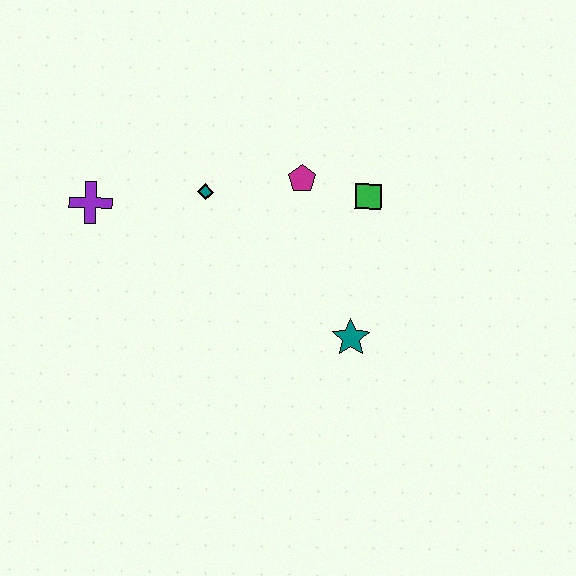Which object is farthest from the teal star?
The purple cross is farthest from the teal star.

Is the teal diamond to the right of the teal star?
No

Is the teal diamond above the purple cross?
Yes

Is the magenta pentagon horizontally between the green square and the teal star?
No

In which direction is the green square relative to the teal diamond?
The green square is to the right of the teal diamond.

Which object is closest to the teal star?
The green square is closest to the teal star.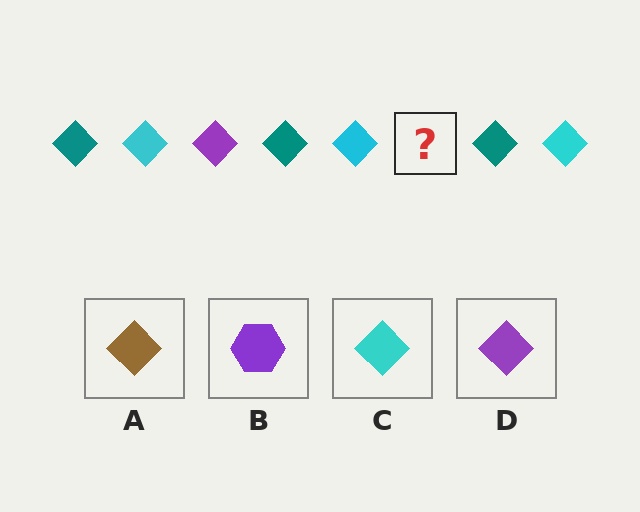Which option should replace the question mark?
Option D.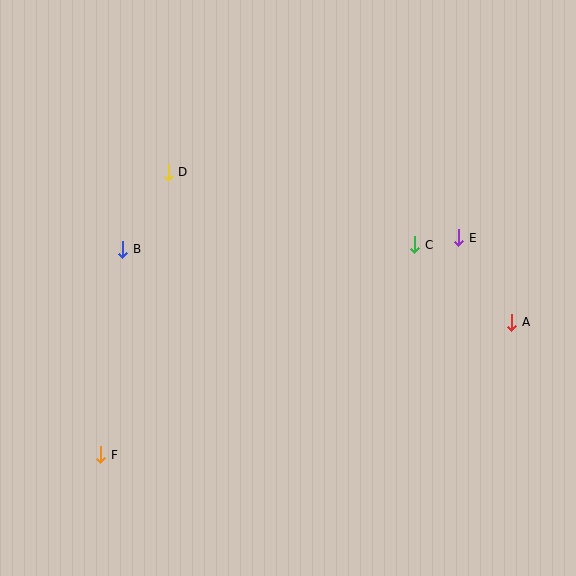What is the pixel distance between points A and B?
The distance between A and B is 396 pixels.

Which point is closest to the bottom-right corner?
Point A is closest to the bottom-right corner.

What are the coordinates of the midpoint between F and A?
The midpoint between F and A is at (306, 389).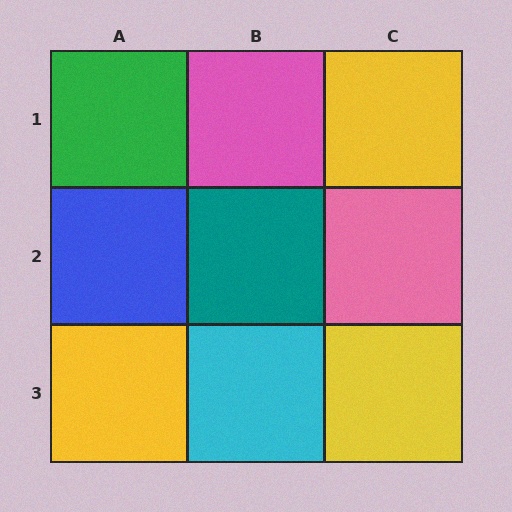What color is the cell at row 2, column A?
Blue.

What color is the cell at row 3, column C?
Yellow.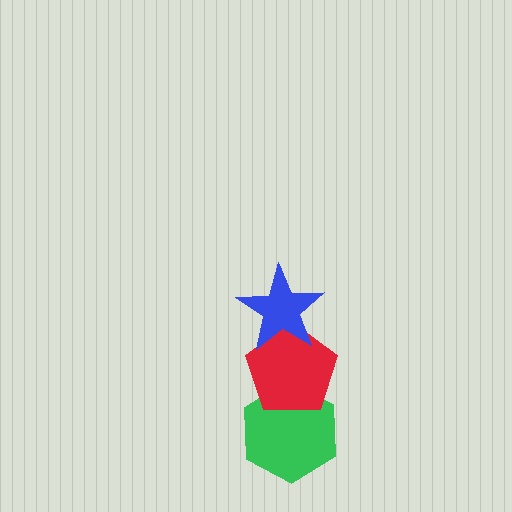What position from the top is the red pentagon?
The red pentagon is 2nd from the top.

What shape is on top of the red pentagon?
The blue star is on top of the red pentagon.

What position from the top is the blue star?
The blue star is 1st from the top.